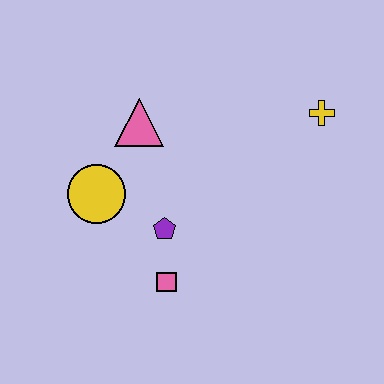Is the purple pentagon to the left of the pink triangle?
No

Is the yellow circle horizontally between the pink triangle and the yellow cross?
No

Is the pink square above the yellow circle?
No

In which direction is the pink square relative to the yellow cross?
The pink square is below the yellow cross.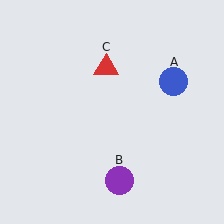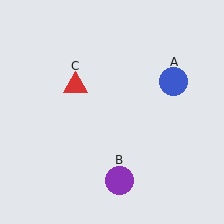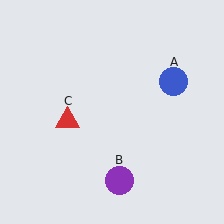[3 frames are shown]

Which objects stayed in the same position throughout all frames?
Blue circle (object A) and purple circle (object B) remained stationary.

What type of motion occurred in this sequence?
The red triangle (object C) rotated counterclockwise around the center of the scene.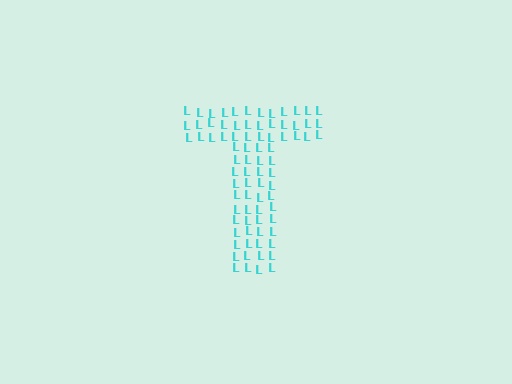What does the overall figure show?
The overall figure shows the letter T.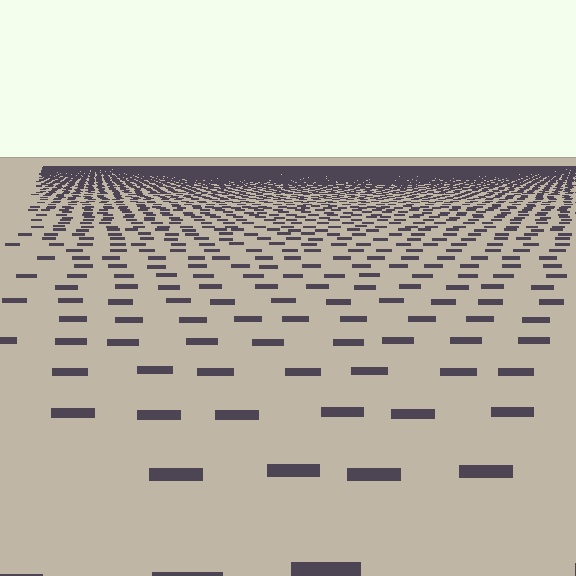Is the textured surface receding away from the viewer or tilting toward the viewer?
The surface is receding away from the viewer. Texture elements get smaller and denser toward the top.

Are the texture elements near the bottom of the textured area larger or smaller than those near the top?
Larger. Near the bottom, elements are closer to the viewer and appear at a bigger on-screen size.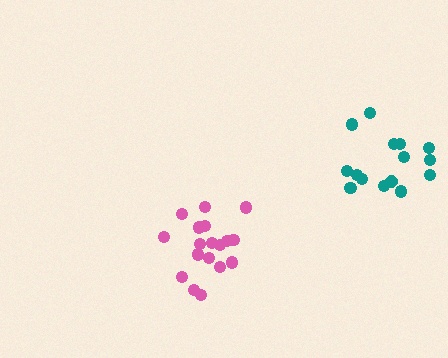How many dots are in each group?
Group 1: 15 dots, Group 2: 19 dots (34 total).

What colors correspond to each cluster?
The clusters are colored: teal, pink.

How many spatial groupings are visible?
There are 2 spatial groupings.